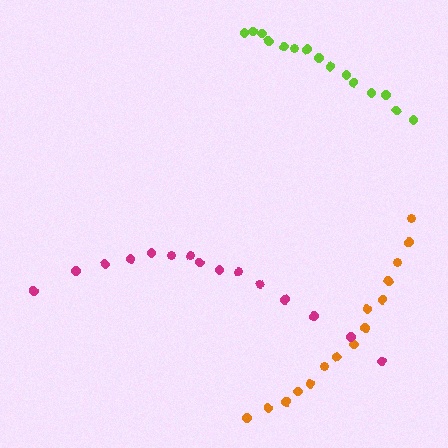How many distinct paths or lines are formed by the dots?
There are 3 distinct paths.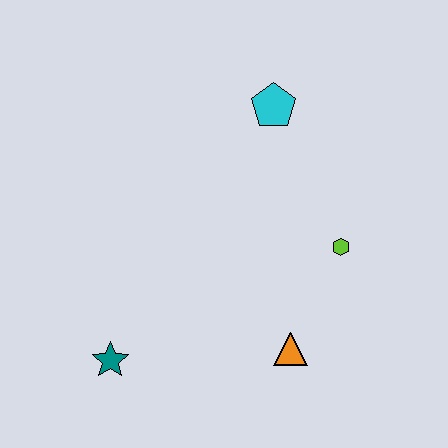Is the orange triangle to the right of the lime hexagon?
No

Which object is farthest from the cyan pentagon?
The teal star is farthest from the cyan pentagon.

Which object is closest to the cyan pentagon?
The lime hexagon is closest to the cyan pentagon.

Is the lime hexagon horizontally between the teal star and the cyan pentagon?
No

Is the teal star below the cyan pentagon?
Yes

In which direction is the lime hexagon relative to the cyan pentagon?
The lime hexagon is below the cyan pentagon.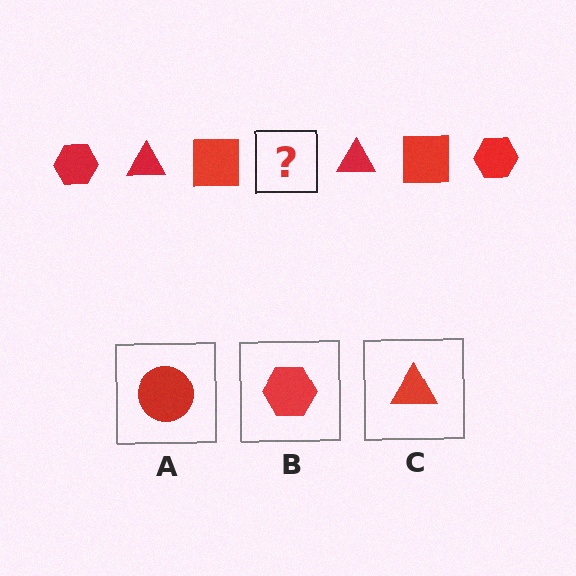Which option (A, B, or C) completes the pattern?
B.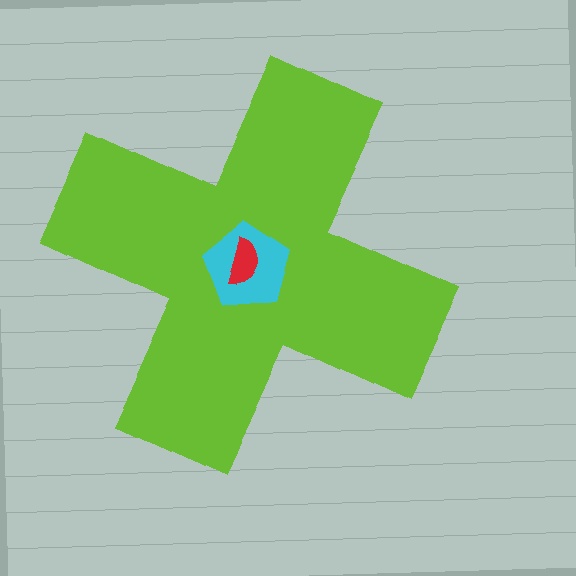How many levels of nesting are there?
3.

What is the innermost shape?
The red semicircle.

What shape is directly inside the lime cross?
The cyan pentagon.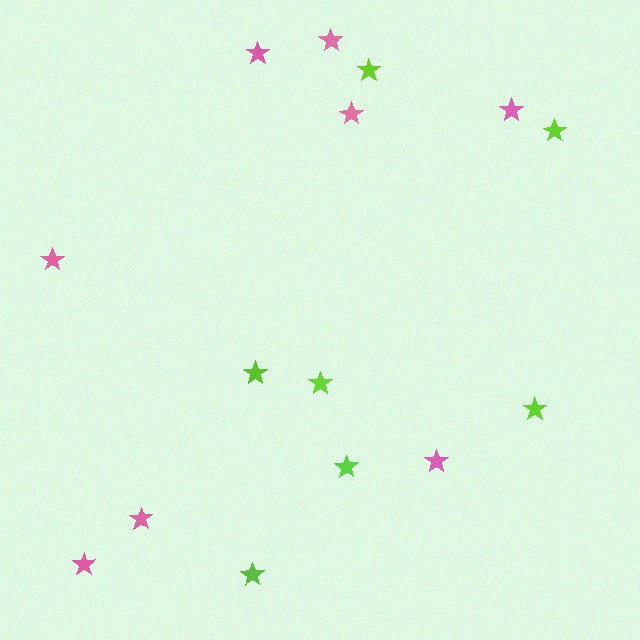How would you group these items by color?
There are 2 groups: one group of lime stars (7) and one group of pink stars (8).